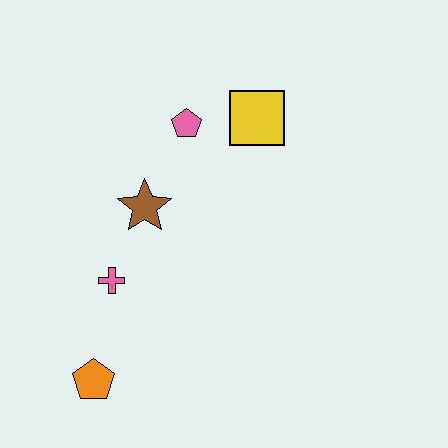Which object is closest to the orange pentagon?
The pink cross is closest to the orange pentagon.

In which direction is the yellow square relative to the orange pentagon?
The yellow square is above the orange pentagon.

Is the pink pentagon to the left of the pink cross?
No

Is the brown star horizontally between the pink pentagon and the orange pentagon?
Yes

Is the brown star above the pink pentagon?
No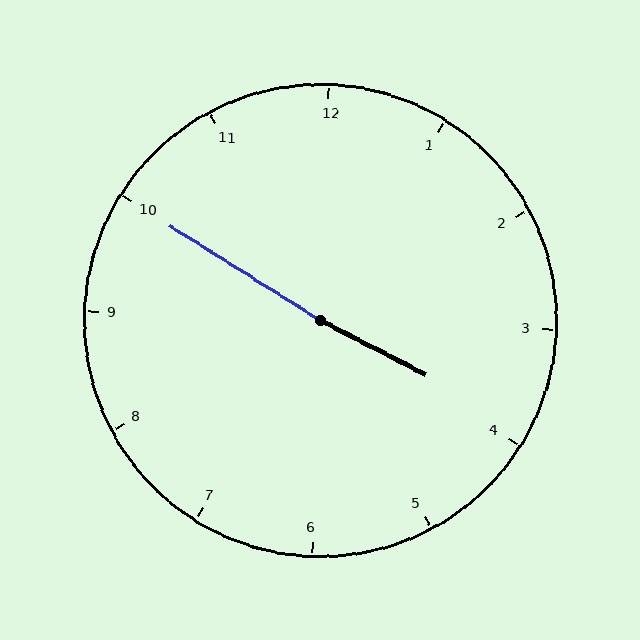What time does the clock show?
3:50.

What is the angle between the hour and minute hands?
Approximately 175 degrees.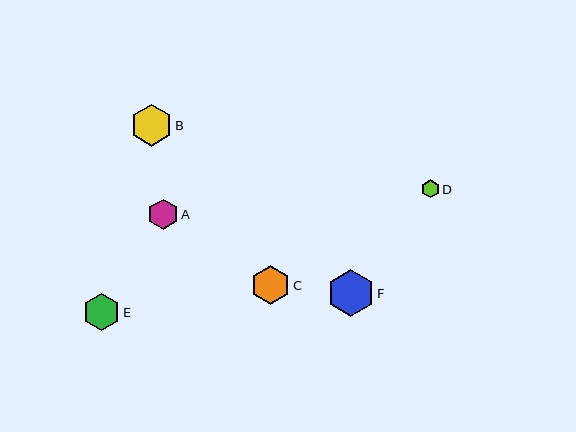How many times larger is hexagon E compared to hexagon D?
Hexagon E is approximately 2.1 times the size of hexagon D.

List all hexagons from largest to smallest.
From largest to smallest: F, B, C, E, A, D.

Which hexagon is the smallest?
Hexagon D is the smallest with a size of approximately 18 pixels.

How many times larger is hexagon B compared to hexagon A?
Hexagon B is approximately 1.4 times the size of hexagon A.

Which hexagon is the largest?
Hexagon F is the largest with a size of approximately 47 pixels.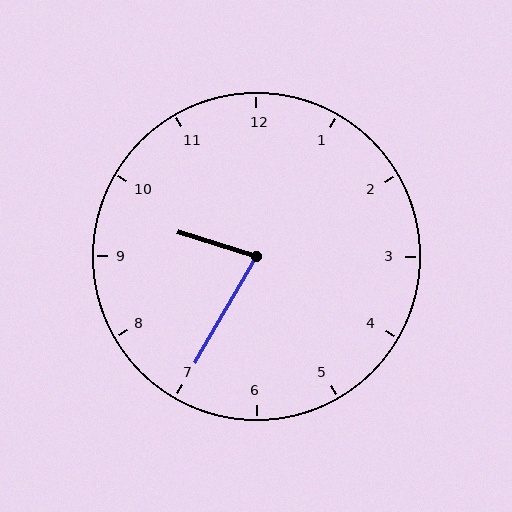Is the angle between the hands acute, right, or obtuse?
It is acute.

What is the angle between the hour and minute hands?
Approximately 78 degrees.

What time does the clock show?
9:35.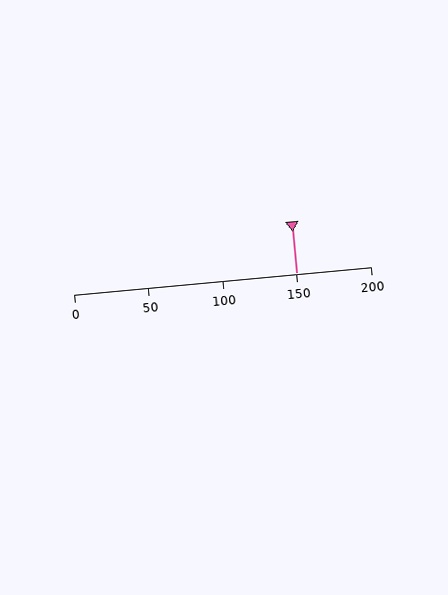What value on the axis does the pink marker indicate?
The marker indicates approximately 150.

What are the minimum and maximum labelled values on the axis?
The axis runs from 0 to 200.